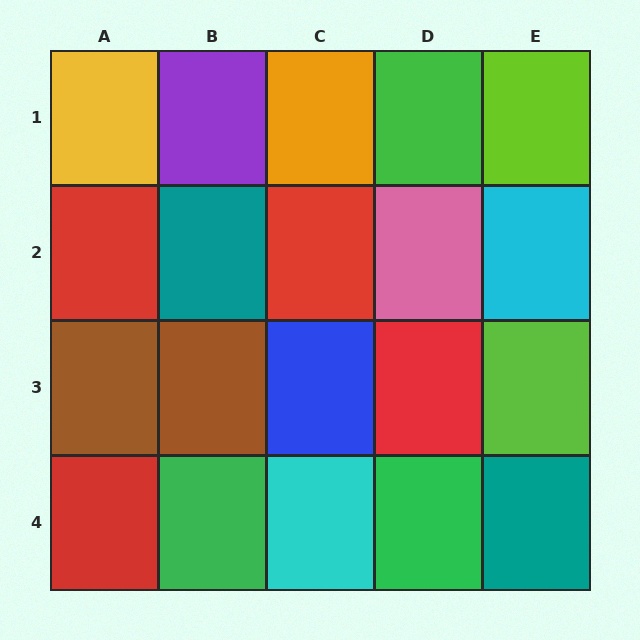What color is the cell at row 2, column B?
Teal.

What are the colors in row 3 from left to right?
Brown, brown, blue, red, lime.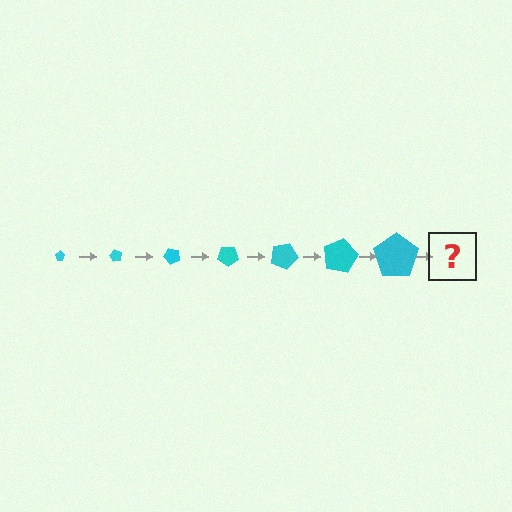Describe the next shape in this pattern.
It should be a pentagon, larger than the previous one and rotated 420 degrees from the start.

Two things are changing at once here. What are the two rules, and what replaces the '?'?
The two rules are that the pentagon grows larger each step and it rotates 60 degrees each step. The '?' should be a pentagon, larger than the previous one and rotated 420 degrees from the start.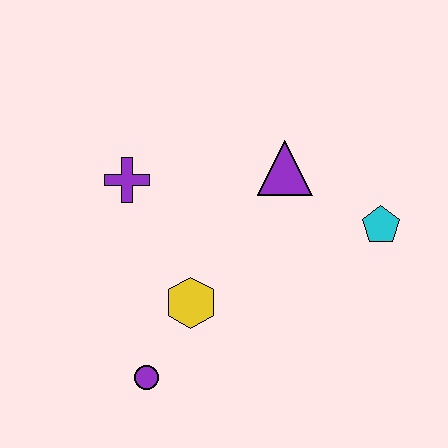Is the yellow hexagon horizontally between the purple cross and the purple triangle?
Yes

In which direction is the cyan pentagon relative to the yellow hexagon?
The cyan pentagon is to the right of the yellow hexagon.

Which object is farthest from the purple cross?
The cyan pentagon is farthest from the purple cross.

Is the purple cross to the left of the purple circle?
Yes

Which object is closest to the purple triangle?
The cyan pentagon is closest to the purple triangle.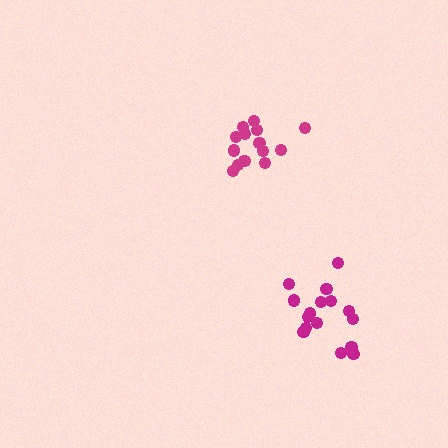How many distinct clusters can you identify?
There are 2 distinct clusters.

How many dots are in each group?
Group 1: 16 dots, Group 2: 14 dots (30 total).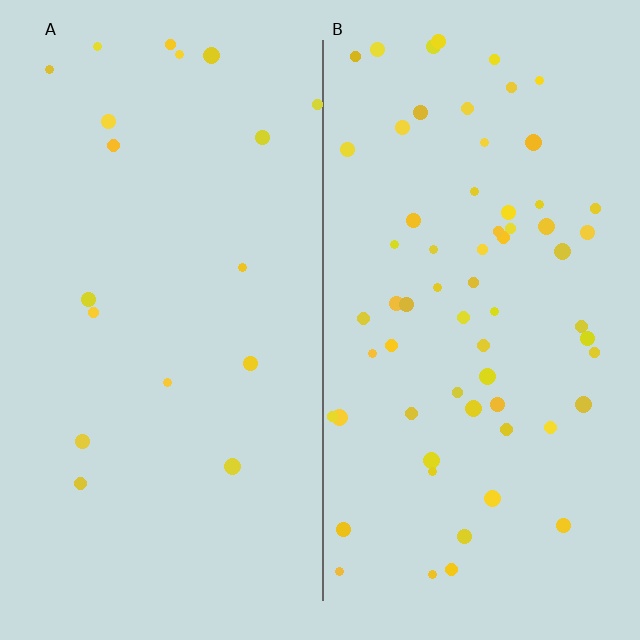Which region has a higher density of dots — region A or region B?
B (the right).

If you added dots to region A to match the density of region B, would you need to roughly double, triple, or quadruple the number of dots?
Approximately quadruple.